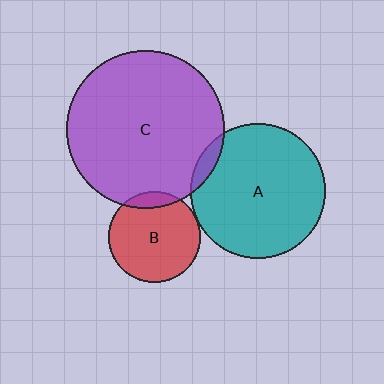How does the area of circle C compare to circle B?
Approximately 3.0 times.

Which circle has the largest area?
Circle C (purple).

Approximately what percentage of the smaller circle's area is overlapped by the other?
Approximately 10%.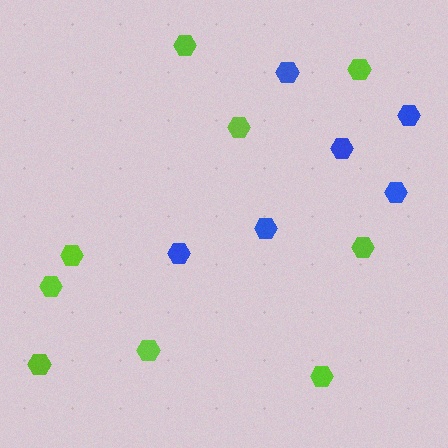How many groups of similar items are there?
There are 2 groups: one group of lime hexagons (9) and one group of blue hexagons (6).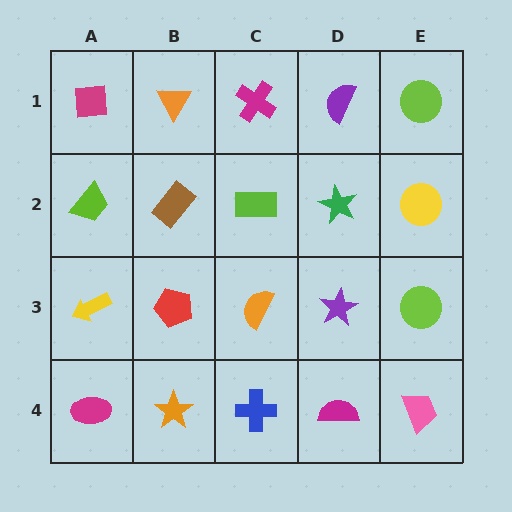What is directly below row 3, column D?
A magenta semicircle.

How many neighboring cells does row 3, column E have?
3.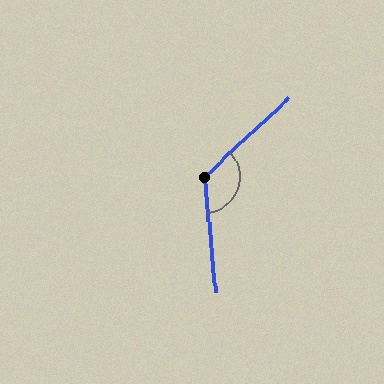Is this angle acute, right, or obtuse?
It is obtuse.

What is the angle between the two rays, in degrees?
Approximately 128 degrees.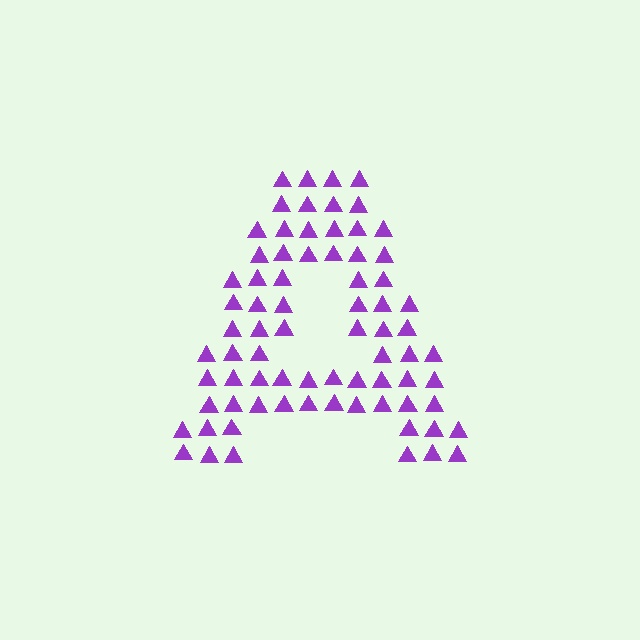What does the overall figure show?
The overall figure shows the letter A.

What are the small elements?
The small elements are triangles.